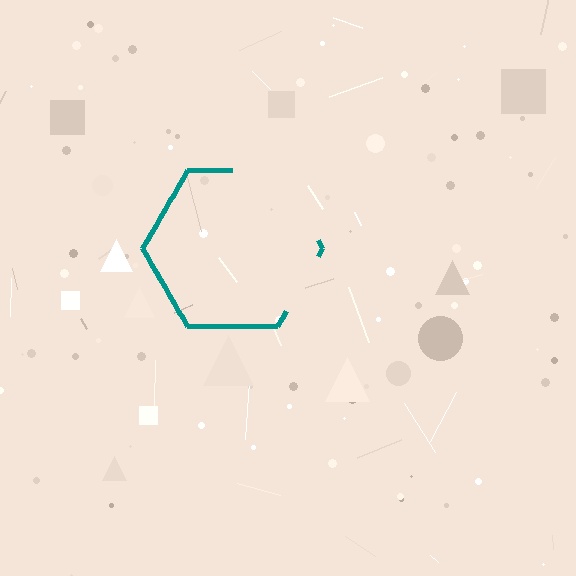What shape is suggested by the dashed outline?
The dashed outline suggests a hexagon.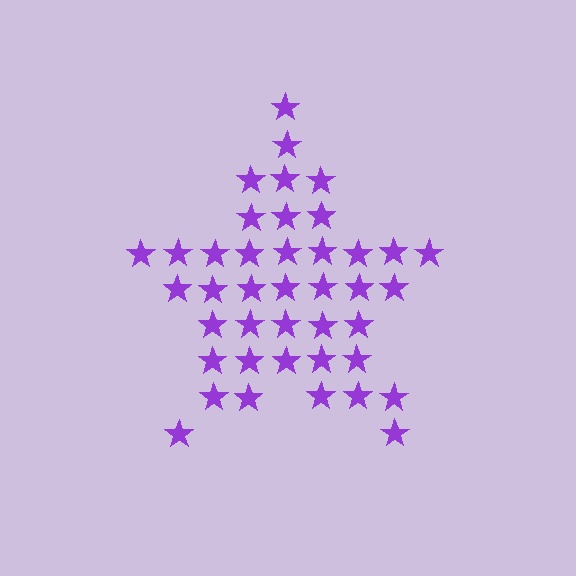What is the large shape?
The large shape is a star.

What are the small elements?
The small elements are stars.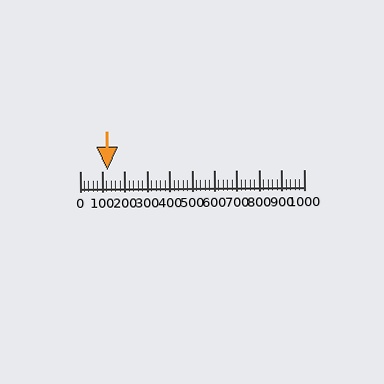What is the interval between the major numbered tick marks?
The major tick marks are spaced 100 units apart.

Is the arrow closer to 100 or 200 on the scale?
The arrow is closer to 100.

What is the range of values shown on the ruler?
The ruler shows values from 0 to 1000.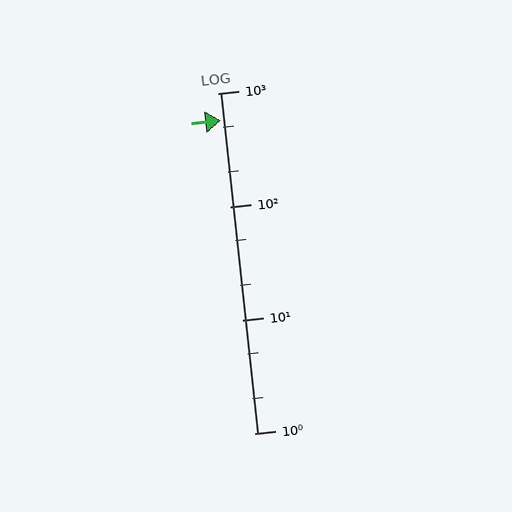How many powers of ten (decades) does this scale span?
The scale spans 3 decades, from 1 to 1000.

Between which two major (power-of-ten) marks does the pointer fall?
The pointer is between 100 and 1000.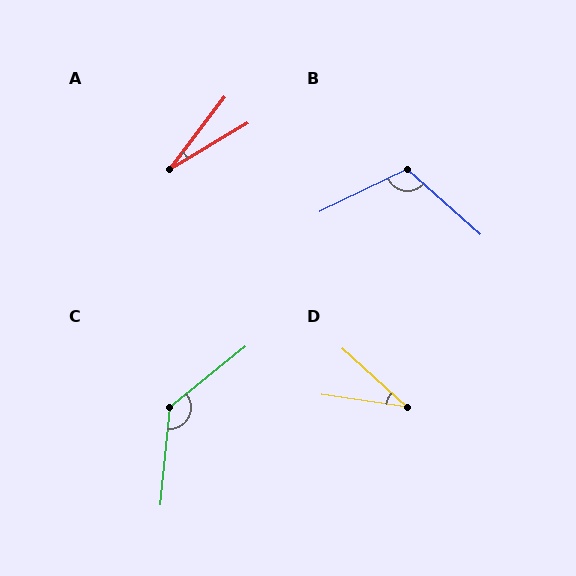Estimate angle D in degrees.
Approximately 34 degrees.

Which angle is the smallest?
A, at approximately 22 degrees.